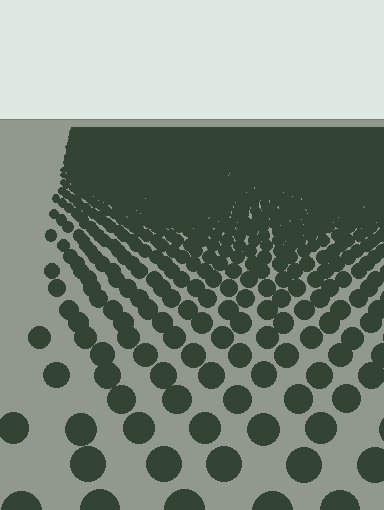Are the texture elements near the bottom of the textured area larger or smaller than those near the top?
Larger. Near the bottom, elements are closer to the viewer and appear at a bigger on-screen size.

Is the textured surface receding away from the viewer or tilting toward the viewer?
The surface is receding away from the viewer. Texture elements get smaller and denser toward the top.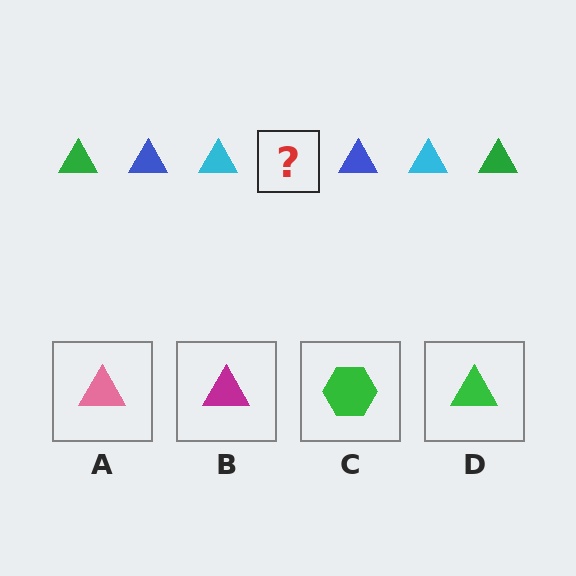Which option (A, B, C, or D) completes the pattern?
D.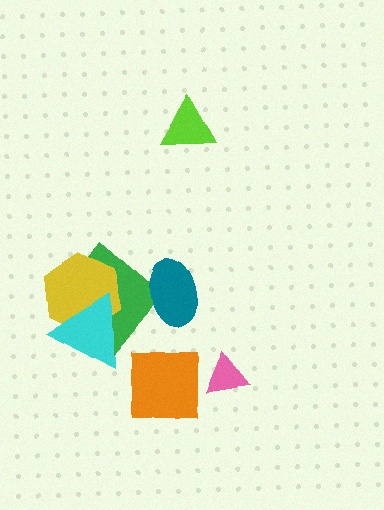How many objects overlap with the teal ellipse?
1 object overlaps with the teal ellipse.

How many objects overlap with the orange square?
1 object overlaps with the orange square.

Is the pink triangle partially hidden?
Yes, it is partially covered by another shape.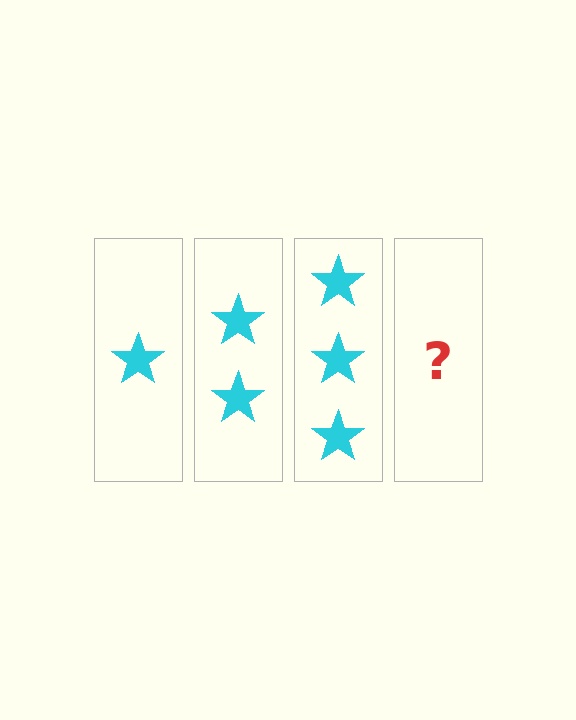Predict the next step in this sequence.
The next step is 4 stars.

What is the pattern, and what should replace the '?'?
The pattern is that each step adds one more star. The '?' should be 4 stars.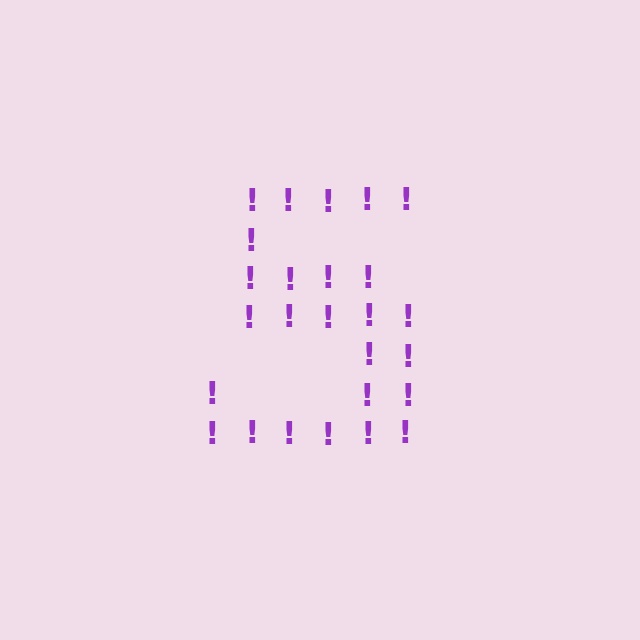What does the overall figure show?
The overall figure shows the digit 5.